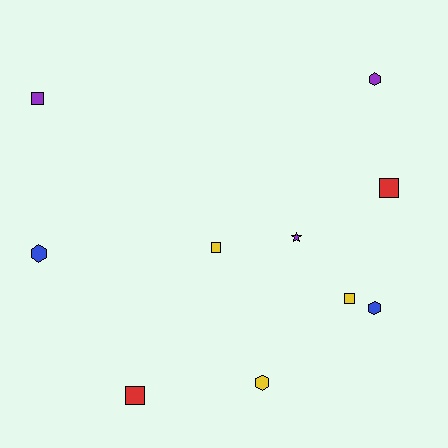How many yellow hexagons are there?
There is 1 yellow hexagon.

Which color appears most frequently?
Purple, with 3 objects.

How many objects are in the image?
There are 10 objects.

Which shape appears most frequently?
Square, with 5 objects.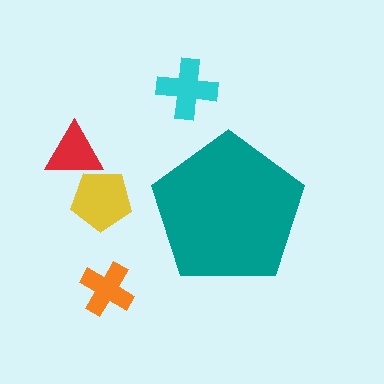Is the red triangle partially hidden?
No, the red triangle is fully visible.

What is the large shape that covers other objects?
A teal pentagon.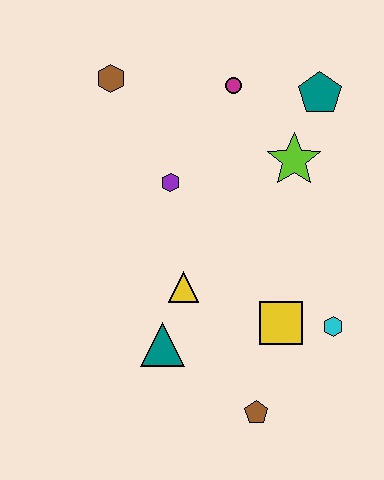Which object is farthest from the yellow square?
The brown hexagon is farthest from the yellow square.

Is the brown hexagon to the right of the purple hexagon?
No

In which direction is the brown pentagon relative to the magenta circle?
The brown pentagon is below the magenta circle.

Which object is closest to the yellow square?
The cyan hexagon is closest to the yellow square.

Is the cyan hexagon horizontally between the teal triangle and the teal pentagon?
No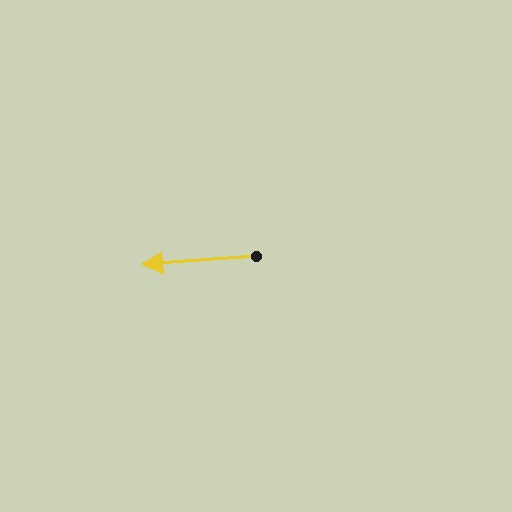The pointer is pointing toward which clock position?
Roughly 9 o'clock.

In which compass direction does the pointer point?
West.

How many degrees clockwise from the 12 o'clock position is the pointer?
Approximately 266 degrees.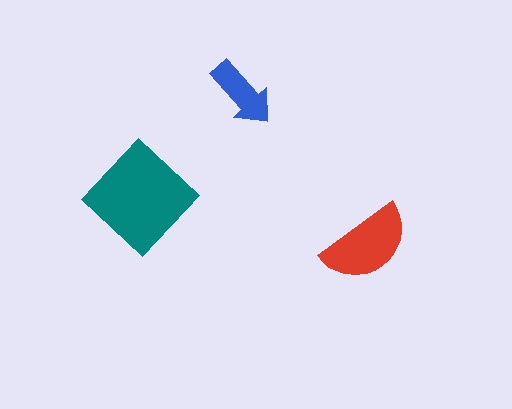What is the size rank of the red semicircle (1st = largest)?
2nd.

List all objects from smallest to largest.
The blue arrow, the red semicircle, the teal diamond.